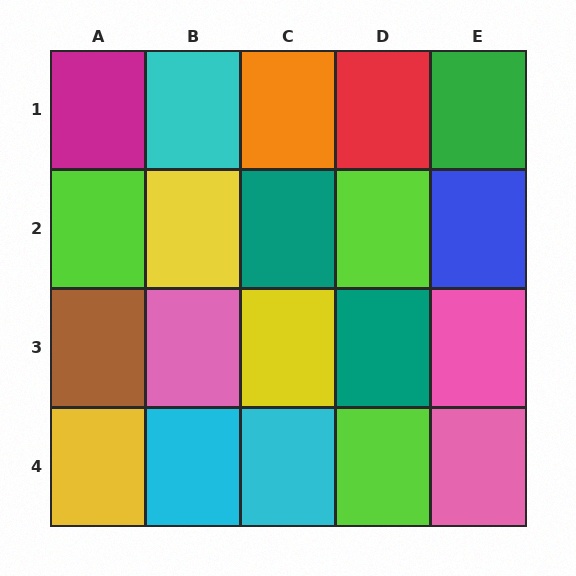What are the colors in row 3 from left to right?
Brown, pink, yellow, teal, pink.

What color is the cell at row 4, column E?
Pink.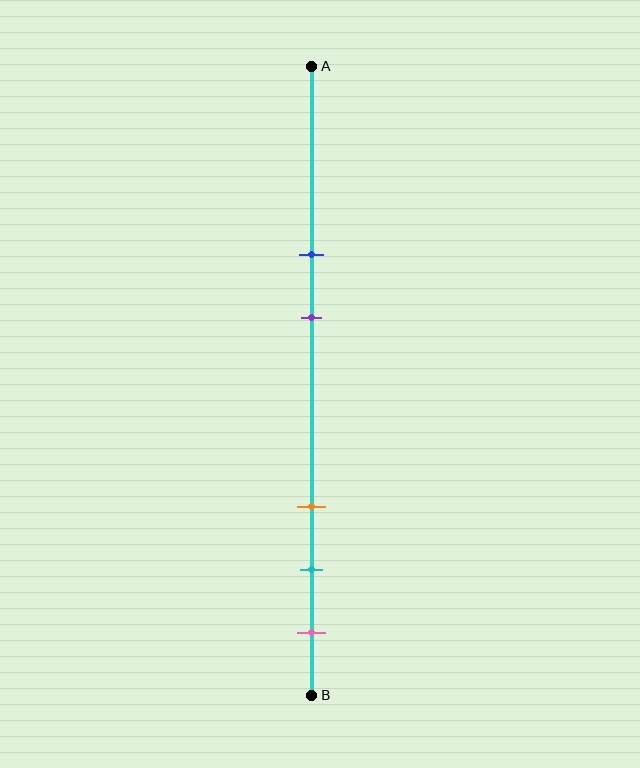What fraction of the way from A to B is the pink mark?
The pink mark is approximately 90% (0.9) of the way from A to B.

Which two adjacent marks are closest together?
The cyan and pink marks are the closest adjacent pair.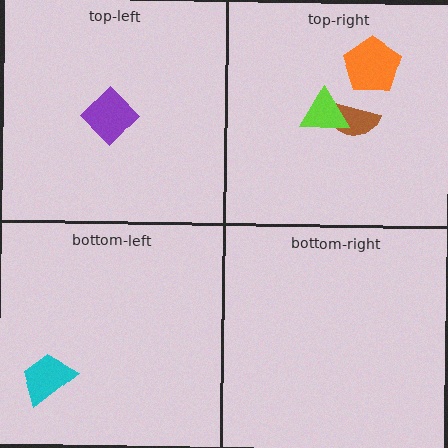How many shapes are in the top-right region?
3.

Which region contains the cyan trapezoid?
The bottom-left region.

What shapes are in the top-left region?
The purple diamond.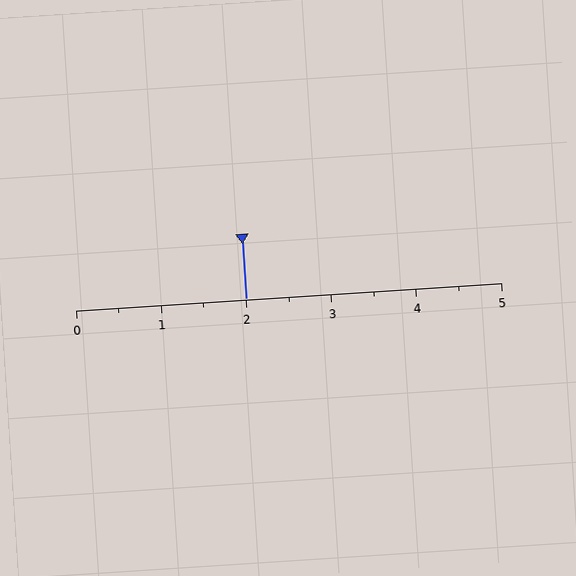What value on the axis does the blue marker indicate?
The marker indicates approximately 2.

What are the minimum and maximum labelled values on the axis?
The axis runs from 0 to 5.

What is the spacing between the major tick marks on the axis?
The major ticks are spaced 1 apart.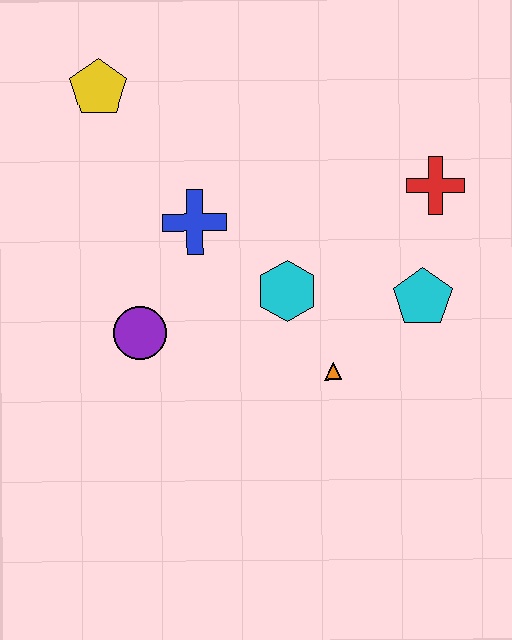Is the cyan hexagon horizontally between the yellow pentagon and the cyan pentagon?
Yes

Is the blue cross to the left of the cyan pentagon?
Yes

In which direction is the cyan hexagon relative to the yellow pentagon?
The cyan hexagon is below the yellow pentagon.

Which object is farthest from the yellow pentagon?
The cyan pentagon is farthest from the yellow pentagon.